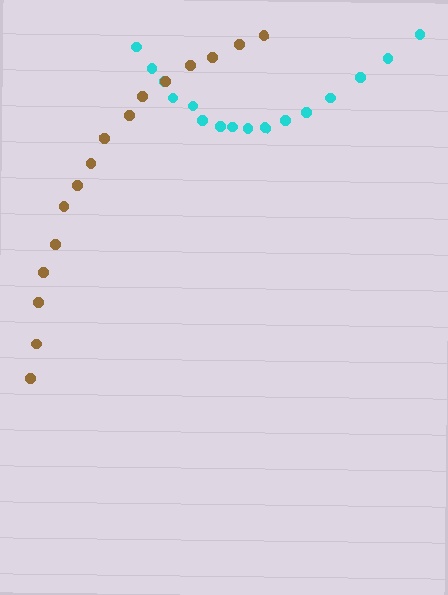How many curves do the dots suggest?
There are 2 distinct paths.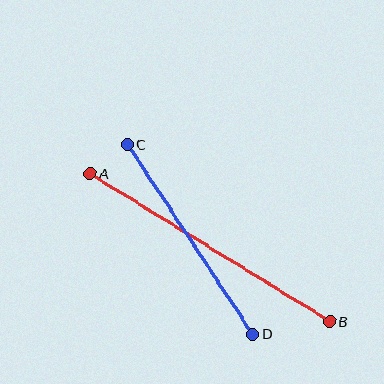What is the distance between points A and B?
The distance is approximately 282 pixels.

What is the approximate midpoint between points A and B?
The midpoint is at approximately (210, 248) pixels.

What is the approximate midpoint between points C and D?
The midpoint is at approximately (190, 239) pixels.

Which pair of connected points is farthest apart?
Points A and B are farthest apart.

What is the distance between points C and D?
The distance is approximately 227 pixels.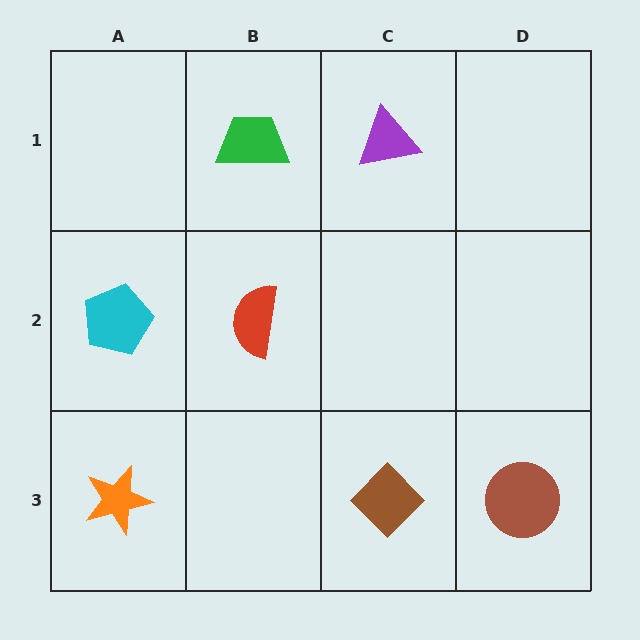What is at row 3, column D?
A brown circle.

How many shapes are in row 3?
3 shapes.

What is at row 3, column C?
A brown diamond.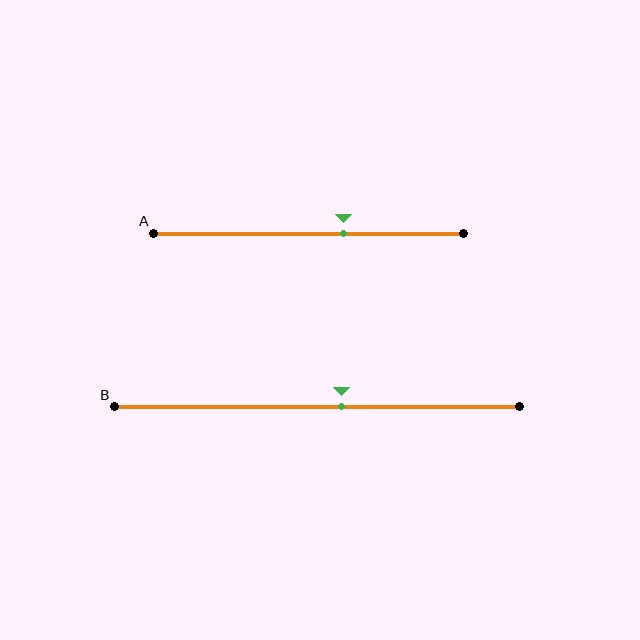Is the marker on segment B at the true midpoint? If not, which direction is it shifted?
No, the marker on segment B is shifted to the right by about 6% of the segment length.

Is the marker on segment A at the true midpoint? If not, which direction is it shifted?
No, the marker on segment A is shifted to the right by about 11% of the segment length.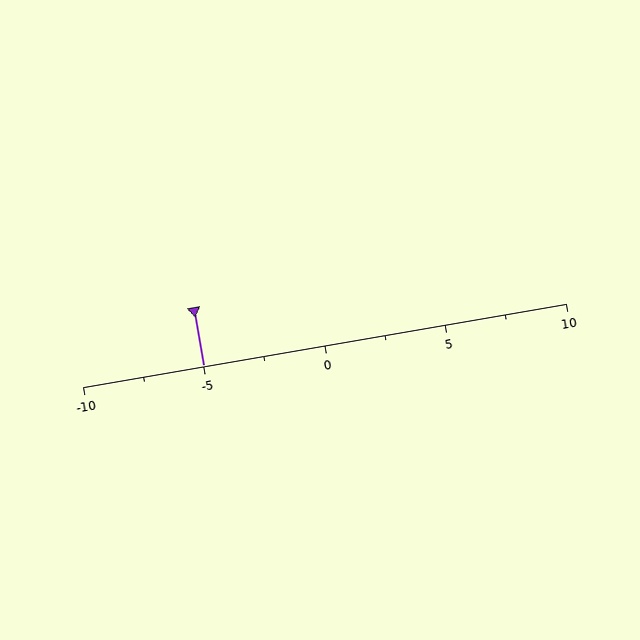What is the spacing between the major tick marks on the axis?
The major ticks are spaced 5 apart.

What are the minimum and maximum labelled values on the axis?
The axis runs from -10 to 10.